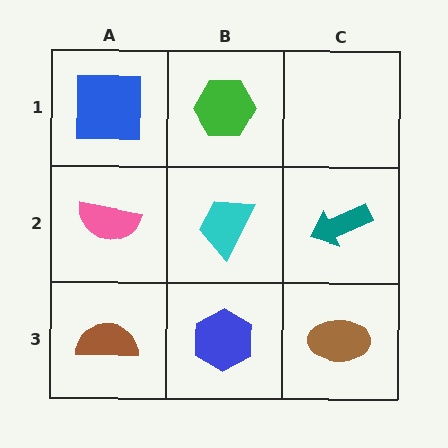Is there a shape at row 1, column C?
No, that cell is empty.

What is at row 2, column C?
A teal arrow.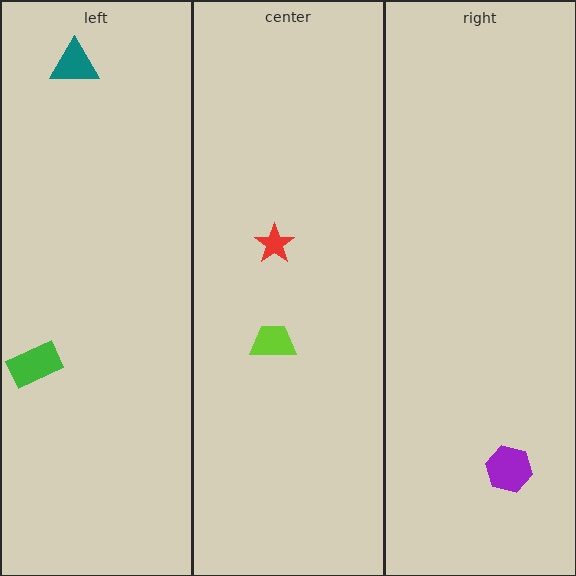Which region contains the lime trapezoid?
The center region.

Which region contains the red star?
The center region.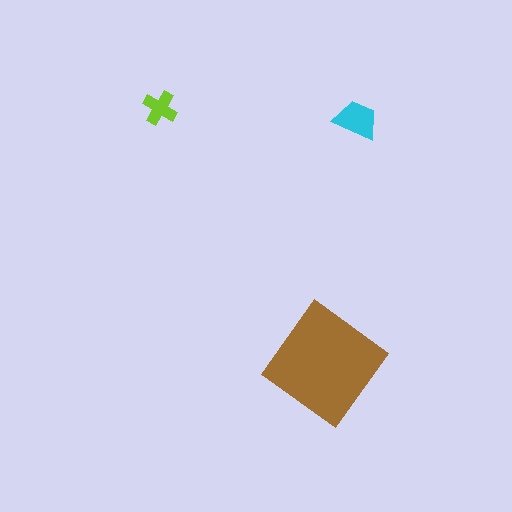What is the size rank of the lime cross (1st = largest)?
3rd.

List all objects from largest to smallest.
The brown diamond, the cyan trapezoid, the lime cross.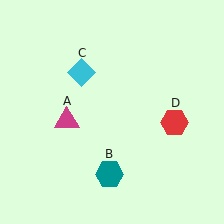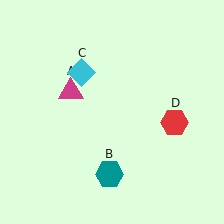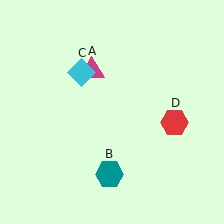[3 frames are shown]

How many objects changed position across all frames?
1 object changed position: magenta triangle (object A).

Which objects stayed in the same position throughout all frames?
Teal hexagon (object B) and cyan diamond (object C) and red hexagon (object D) remained stationary.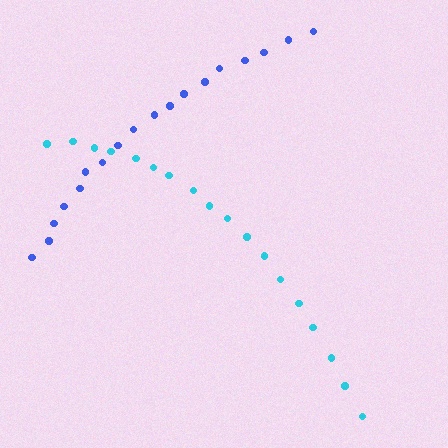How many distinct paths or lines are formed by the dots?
There are 2 distinct paths.